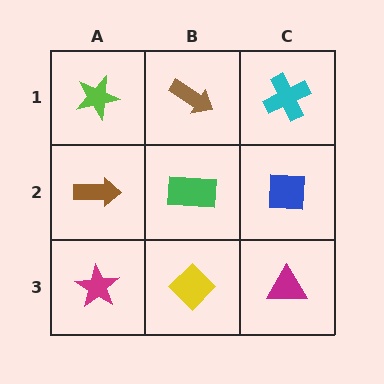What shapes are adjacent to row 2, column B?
A brown arrow (row 1, column B), a yellow diamond (row 3, column B), a brown arrow (row 2, column A), a blue square (row 2, column C).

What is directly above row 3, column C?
A blue square.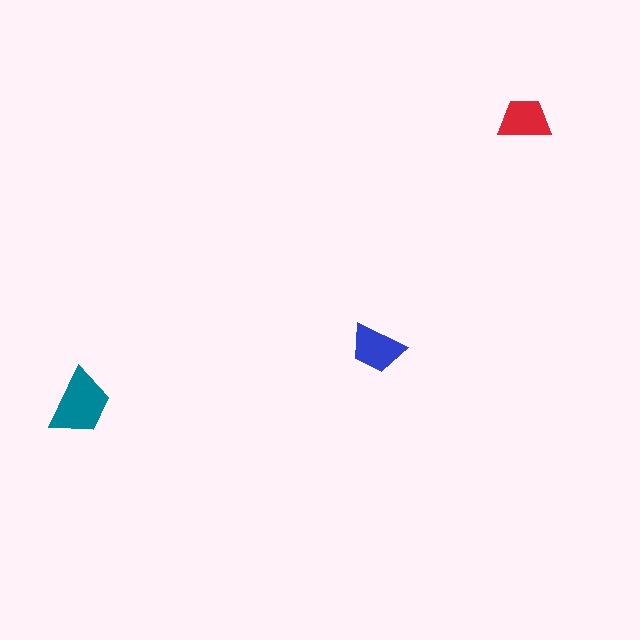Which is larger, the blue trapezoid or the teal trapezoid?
The teal one.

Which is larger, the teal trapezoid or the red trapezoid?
The teal one.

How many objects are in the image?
There are 3 objects in the image.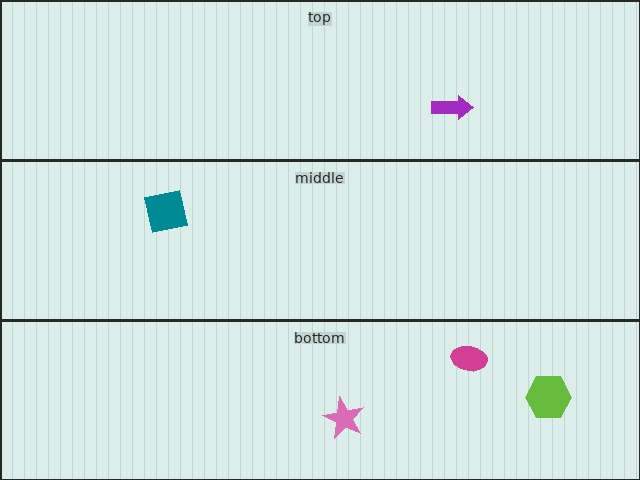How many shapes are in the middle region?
1.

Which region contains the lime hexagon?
The bottom region.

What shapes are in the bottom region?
The lime hexagon, the pink star, the magenta ellipse.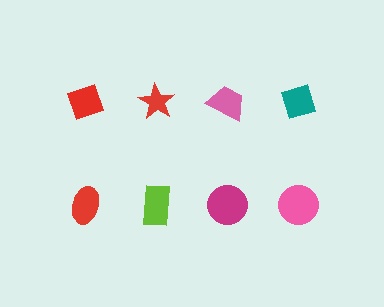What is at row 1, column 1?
A red diamond.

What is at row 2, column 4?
A pink circle.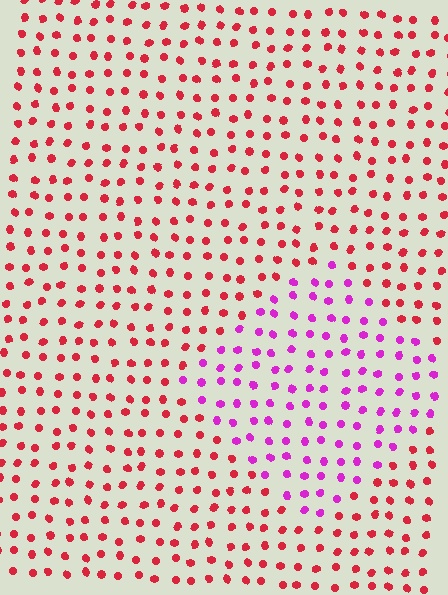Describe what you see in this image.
The image is filled with small red elements in a uniform arrangement. A diamond-shaped region is visible where the elements are tinted to a slightly different hue, forming a subtle color boundary.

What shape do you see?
I see a diamond.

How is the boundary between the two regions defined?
The boundary is defined purely by a slight shift in hue (about 49 degrees). Spacing, size, and orientation are identical on both sides.